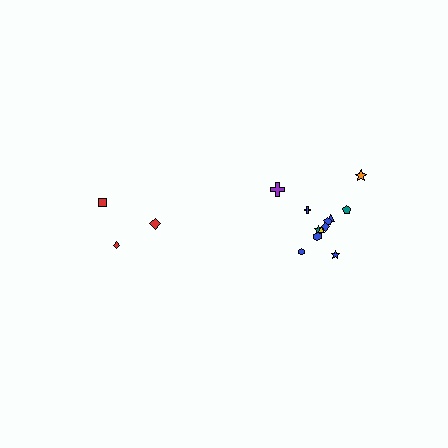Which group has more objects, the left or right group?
The right group.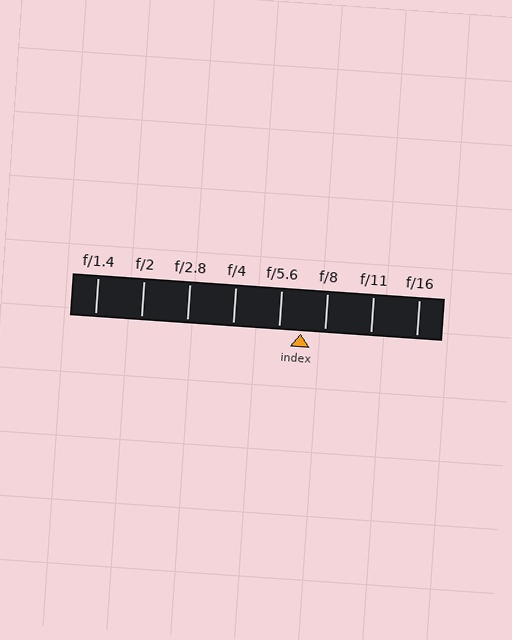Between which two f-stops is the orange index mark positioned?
The index mark is between f/5.6 and f/8.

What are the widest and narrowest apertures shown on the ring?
The widest aperture shown is f/1.4 and the narrowest is f/16.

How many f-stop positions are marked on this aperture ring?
There are 8 f-stop positions marked.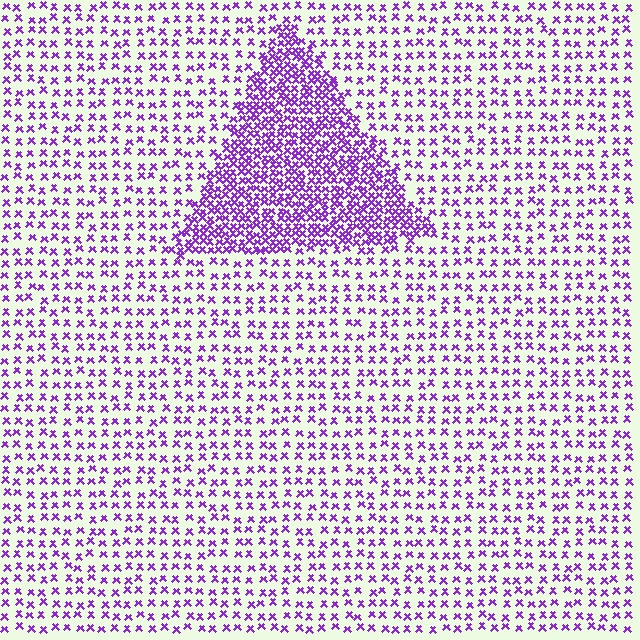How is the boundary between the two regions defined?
The boundary is defined by a change in element density (approximately 2.5x ratio). All elements are the same color, size, and shape.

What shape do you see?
I see a triangle.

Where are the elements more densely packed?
The elements are more densely packed inside the triangle boundary.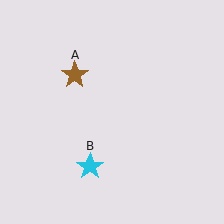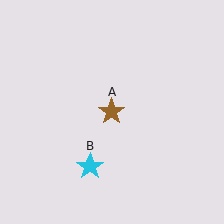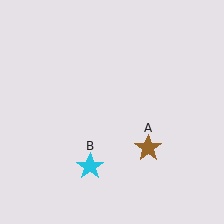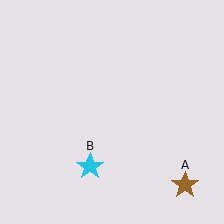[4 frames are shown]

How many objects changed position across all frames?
1 object changed position: brown star (object A).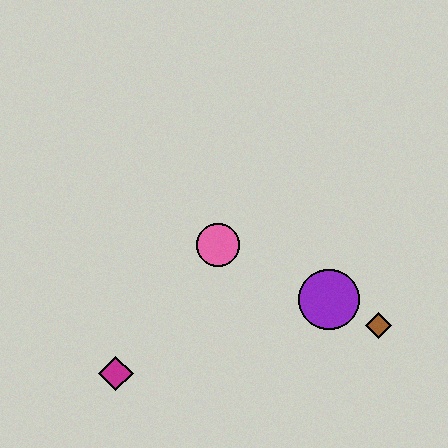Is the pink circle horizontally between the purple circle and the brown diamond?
No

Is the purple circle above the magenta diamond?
Yes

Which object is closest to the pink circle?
The purple circle is closest to the pink circle.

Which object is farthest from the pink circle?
The brown diamond is farthest from the pink circle.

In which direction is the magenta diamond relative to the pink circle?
The magenta diamond is below the pink circle.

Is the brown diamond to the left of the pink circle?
No